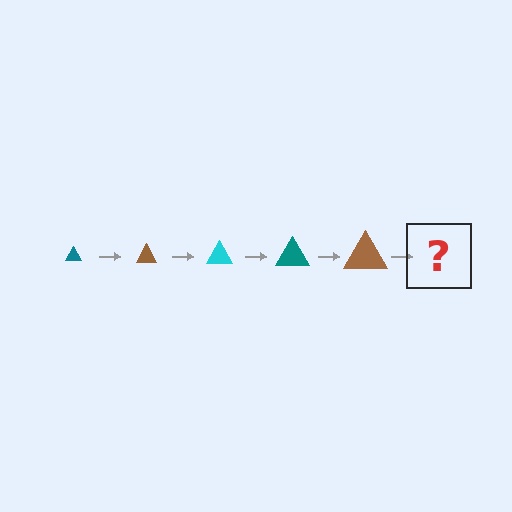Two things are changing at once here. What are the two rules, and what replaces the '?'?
The two rules are that the triangle grows larger each step and the color cycles through teal, brown, and cyan. The '?' should be a cyan triangle, larger than the previous one.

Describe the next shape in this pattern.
It should be a cyan triangle, larger than the previous one.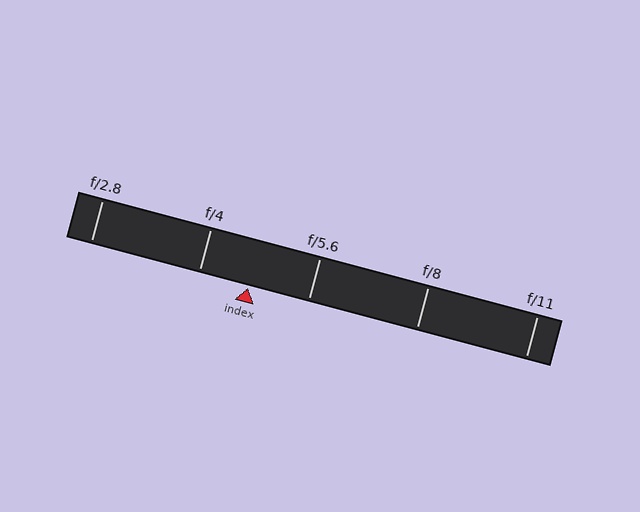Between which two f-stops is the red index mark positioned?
The index mark is between f/4 and f/5.6.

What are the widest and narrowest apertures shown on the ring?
The widest aperture shown is f/2.8 and the narrowest is f/11.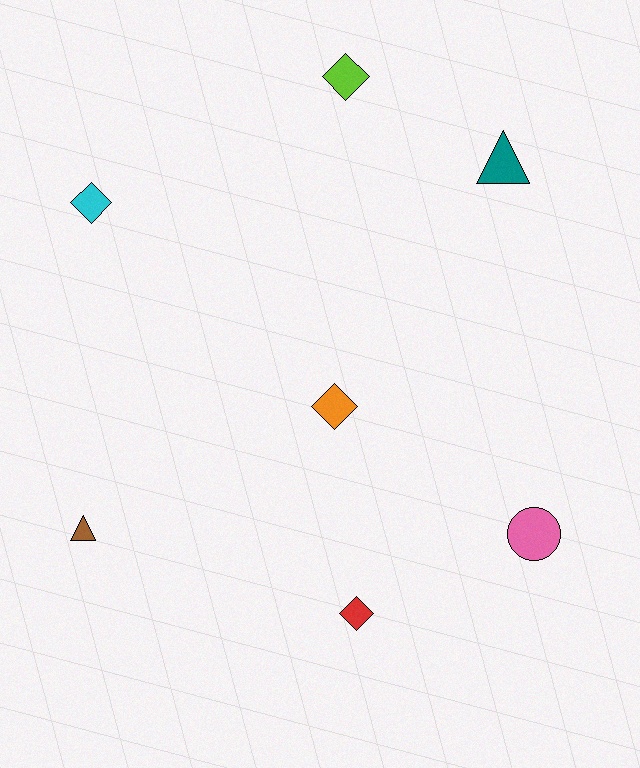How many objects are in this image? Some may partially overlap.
There are 7 objects.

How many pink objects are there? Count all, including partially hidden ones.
There is 1 pink object.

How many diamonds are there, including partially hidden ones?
There are 4 diamonds.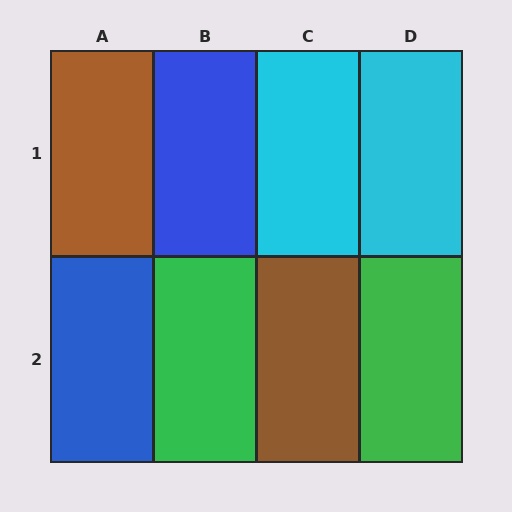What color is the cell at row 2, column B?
Green.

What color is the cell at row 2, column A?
Blue.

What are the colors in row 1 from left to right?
Brown, blue, cyan, cyan.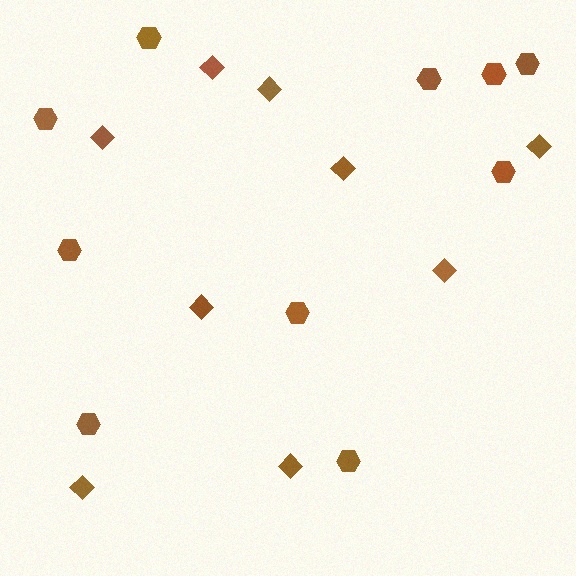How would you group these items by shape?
There are 2 groups: one group of diamonds (9) and one group of hexagons (10).